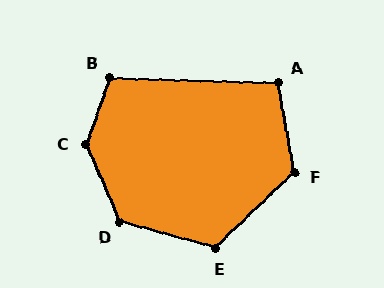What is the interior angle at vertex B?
Approximately 108 degrees (obtuse).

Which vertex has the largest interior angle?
C, at approximately 137 degrees.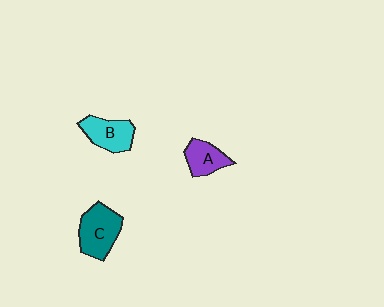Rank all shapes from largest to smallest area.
From largest to smallest: C (teal), B (cyan), A (purple).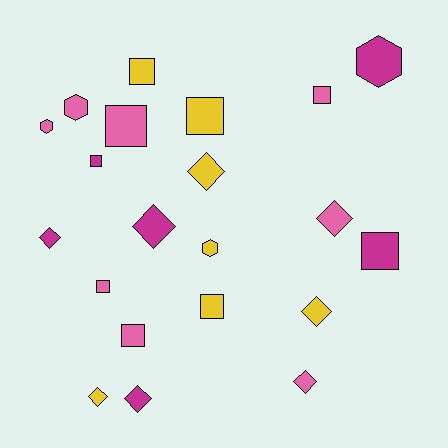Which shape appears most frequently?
Square, with 9 objects.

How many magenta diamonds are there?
There are 3 magenta diamonds.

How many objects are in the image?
There are 21 objects.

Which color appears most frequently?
Pink, with 8 objects.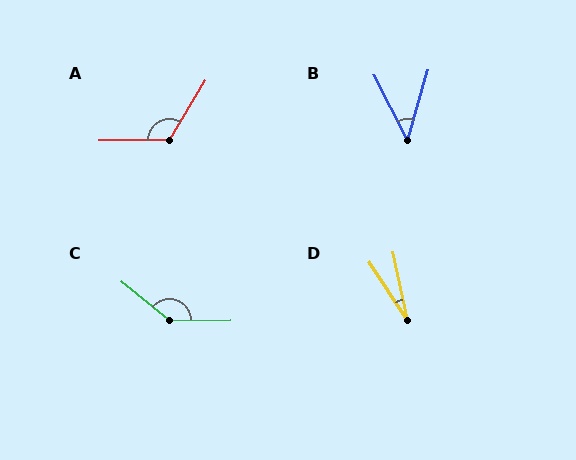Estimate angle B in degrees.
Approximately 43 degrees.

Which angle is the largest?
C, at approximately 140 degrees.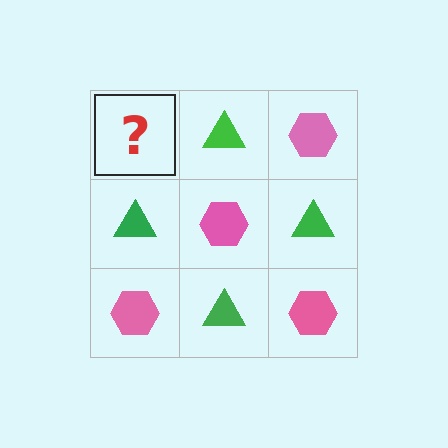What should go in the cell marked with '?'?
The missing cell should contain a pink hexagon.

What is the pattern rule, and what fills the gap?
The rule is that it alternates pink hexagon and green triangle in a checkerboard pattern. The gap should be filled with a pink hexagon.